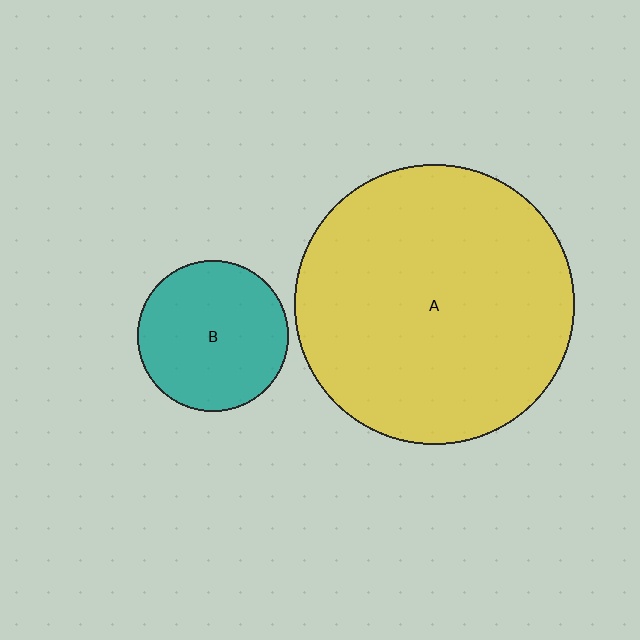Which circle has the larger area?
Circle A (yellow).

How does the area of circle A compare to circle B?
Approximately 3.4 times.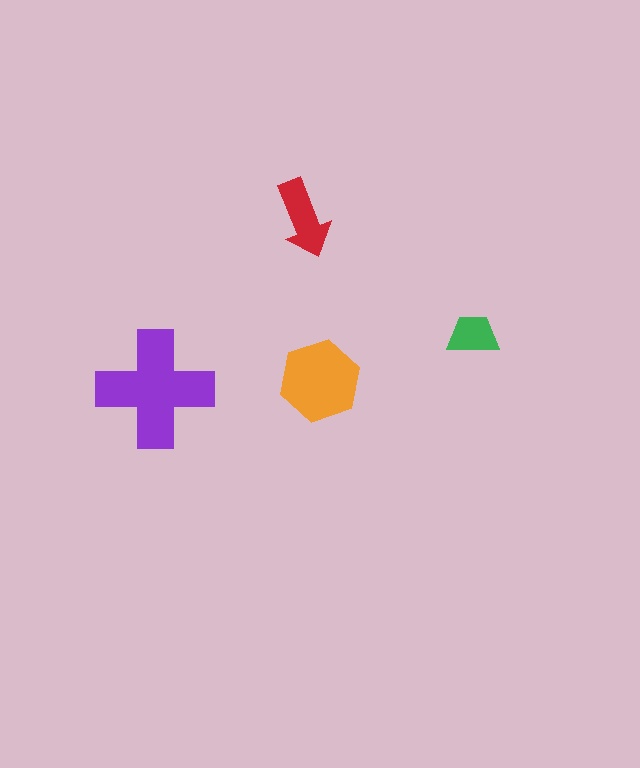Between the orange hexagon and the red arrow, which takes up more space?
The orange hexagon.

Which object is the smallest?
The green trapezoid.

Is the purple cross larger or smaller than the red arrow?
Larger.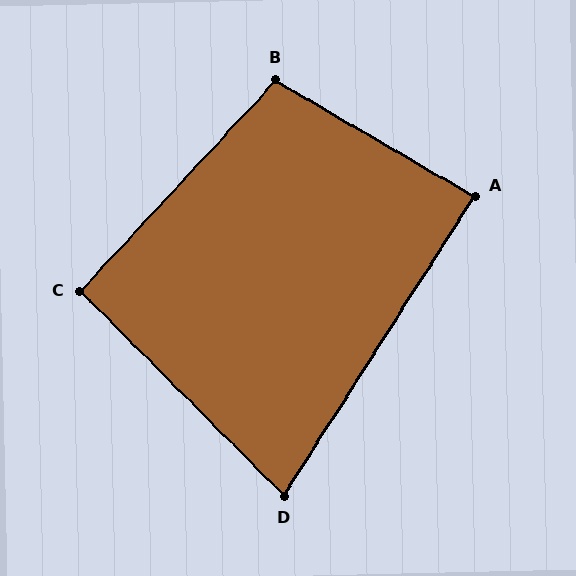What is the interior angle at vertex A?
Approximately 88 degrees (approximately right).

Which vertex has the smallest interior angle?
D, at approximately 77 degrees.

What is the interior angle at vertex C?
Approximately 92 degrees (approximately right).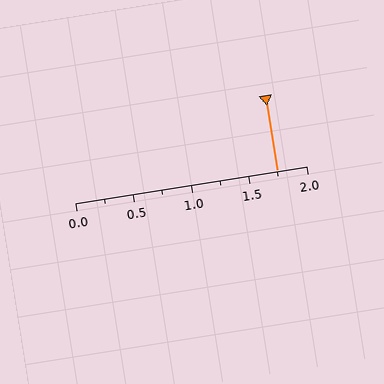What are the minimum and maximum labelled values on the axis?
The axis runs from 0.0 to 2.0.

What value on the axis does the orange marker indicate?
The marker indicates approximately 1.75.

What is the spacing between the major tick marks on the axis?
The major ticks are spaced 0.5 apart.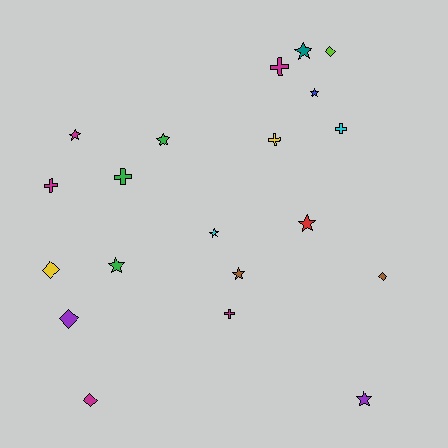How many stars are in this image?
There are 9 stars.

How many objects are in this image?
There are 20 objects.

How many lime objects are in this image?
There is 1 lime object.